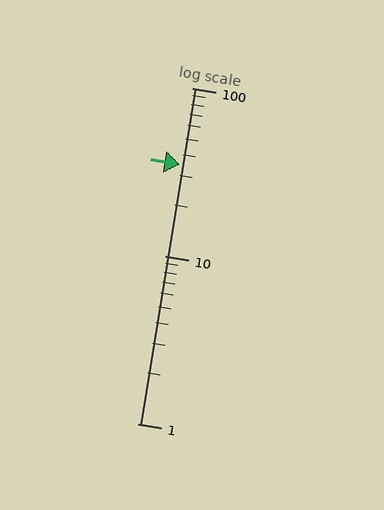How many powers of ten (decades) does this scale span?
The scale spans 2 decades, from 1 to 100.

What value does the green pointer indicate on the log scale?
The pointer indicates approximately 35.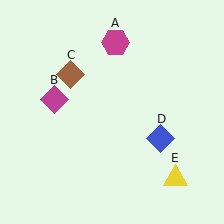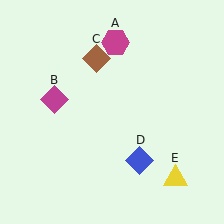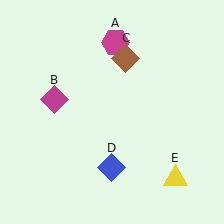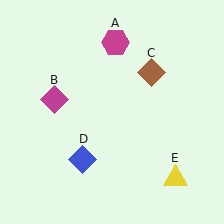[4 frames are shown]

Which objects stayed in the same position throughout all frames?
Magenta hexagon (object A) and magenta diamond (object B) and yellow triangle (object E) remained stationary.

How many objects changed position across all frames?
2 objects changed position: brown diamond (object C), blue diamond (object D).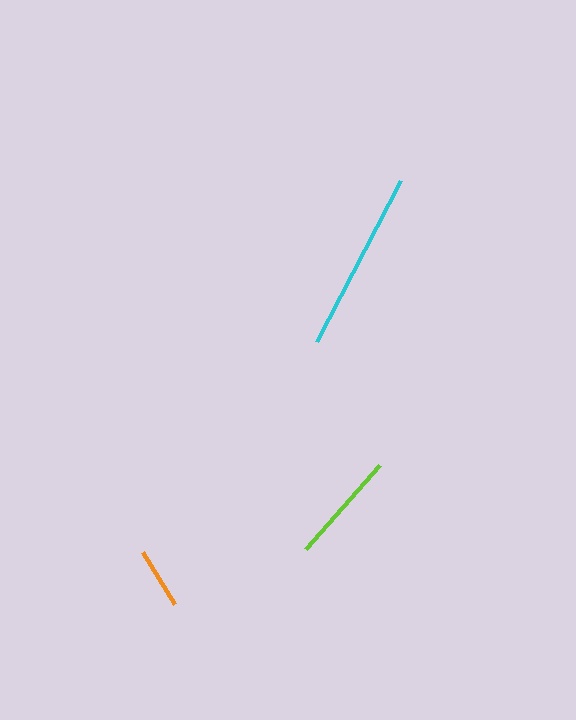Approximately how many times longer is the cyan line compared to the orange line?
The cyan line is approximately 3.0 times the length of the orange line.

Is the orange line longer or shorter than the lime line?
The lime line is longer than the orange line.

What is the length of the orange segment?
The orange segment is approximately 61 pixels long.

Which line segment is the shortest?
The orange line is the shortest at approximately 61 pixels.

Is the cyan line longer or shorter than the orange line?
The cyan line is longer than the orange line.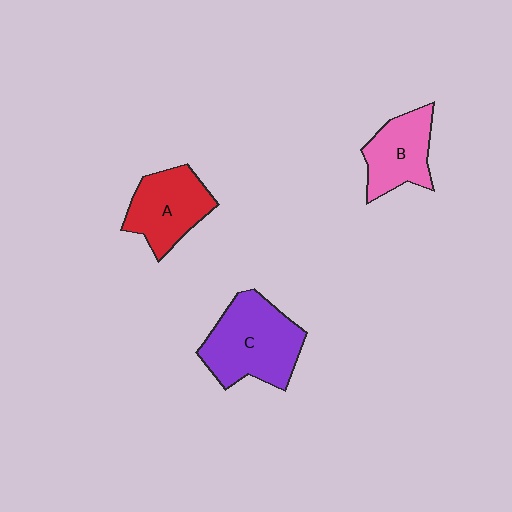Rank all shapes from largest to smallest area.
From largest to smallest: C (purple), A (red), B (pink).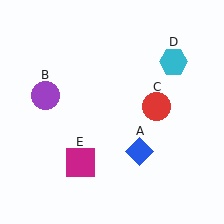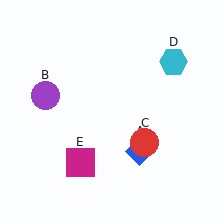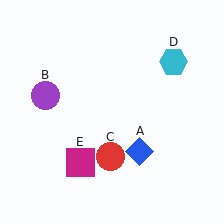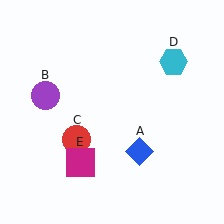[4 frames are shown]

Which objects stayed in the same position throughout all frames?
Blue diamond (object A) and purple circle (object B) and cyan hexagon (object D) and magenta square (object E) remained stationary.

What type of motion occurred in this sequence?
The red circle (object C) rotated clockwise around the center of the scene.